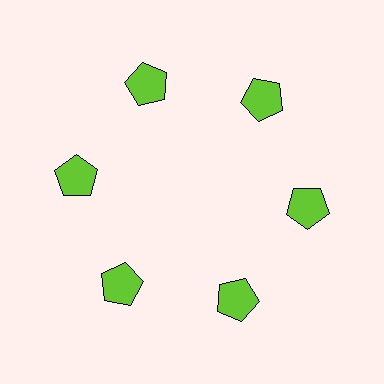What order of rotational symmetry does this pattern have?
This pattern has 6-fold rotational symmetry.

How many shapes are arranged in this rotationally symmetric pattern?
There are 6 shapes, arranged in 6 groups of 1.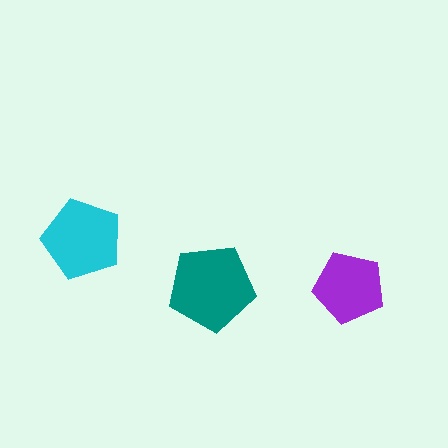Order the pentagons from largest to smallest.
the teal one, the cyan one, the purple one.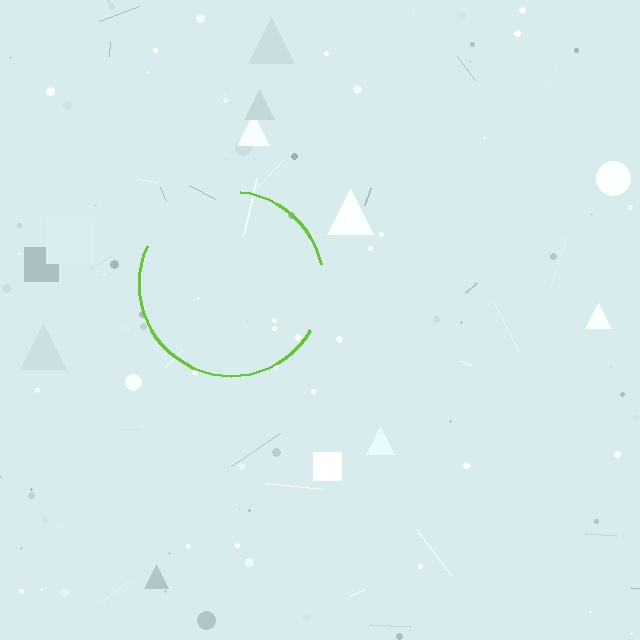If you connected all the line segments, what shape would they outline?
They would outline a circle.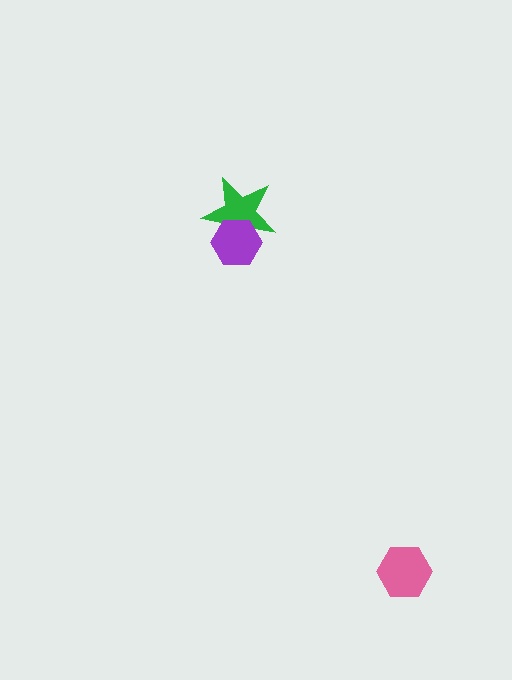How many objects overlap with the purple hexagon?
1 object overlaps with the purple hexagon.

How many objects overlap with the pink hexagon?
0 objects overlap with the pink hexagon.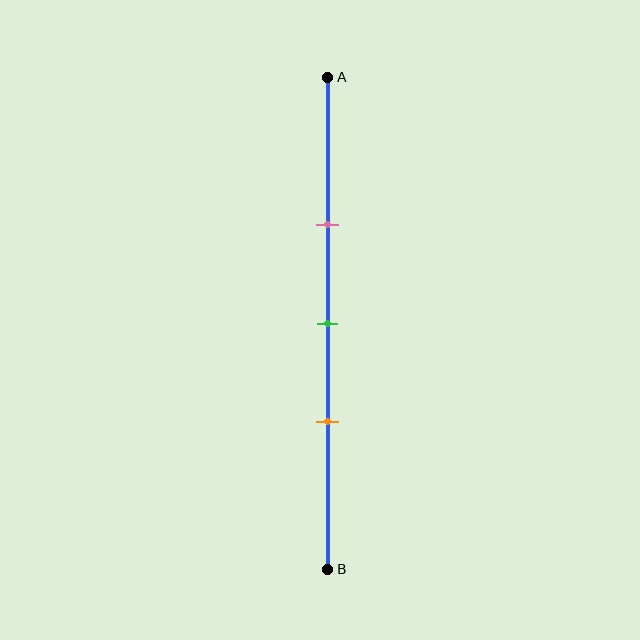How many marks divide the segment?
There are 3 marks dividing the segment.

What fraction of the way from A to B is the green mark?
The green mark is approximately 50% (0.5) of the way from A to B.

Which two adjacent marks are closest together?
The green and orange marks are the closest adjacent pair.